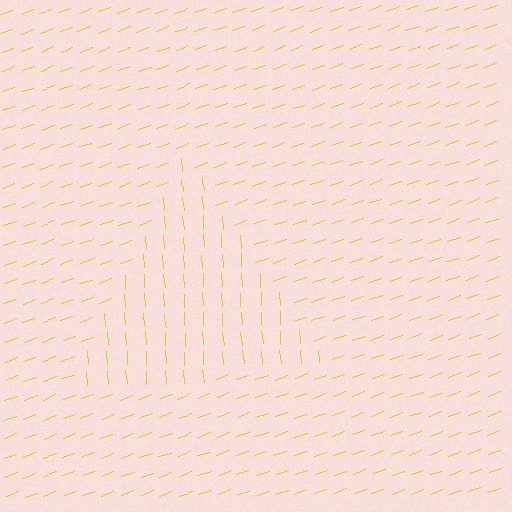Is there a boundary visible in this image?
Yes, there is a texture boundary formed by a change in line orientation.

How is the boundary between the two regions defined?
The boundary is defined purely by a change in line orientation (approximately 74 degrees difference). All lines are the same color and thickness.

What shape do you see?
I see a triangle.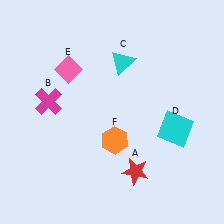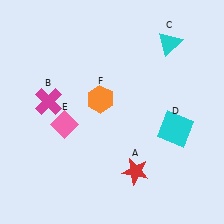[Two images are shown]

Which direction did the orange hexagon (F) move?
The orange hexagon (F) moved up.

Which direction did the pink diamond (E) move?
The pink diamond (E) moved down.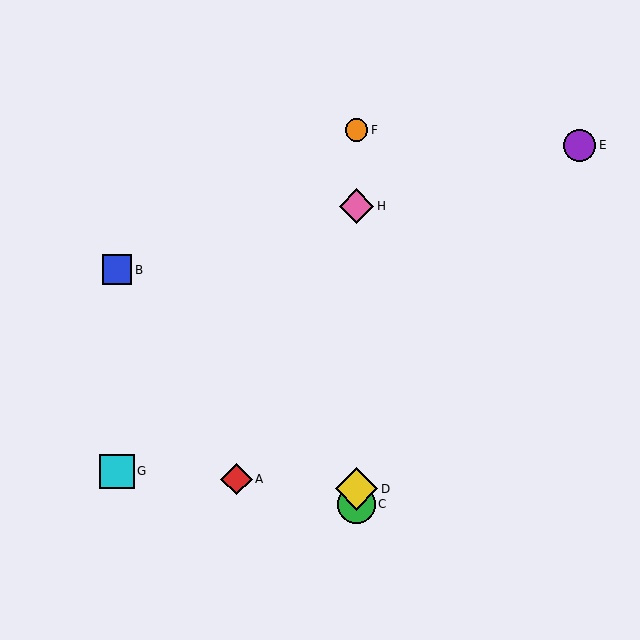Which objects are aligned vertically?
Objects C, D, F, H are aligned vertically.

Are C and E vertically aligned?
No, C is at x≈356 and E is at x≈579.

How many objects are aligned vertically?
4 objects (C, D, F, H) are aligned vertically.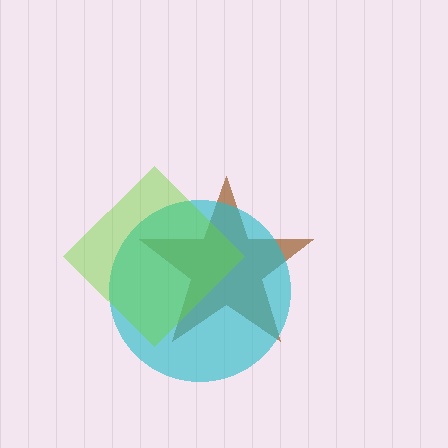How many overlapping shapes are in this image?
There are 3 overlapping shapes in the image.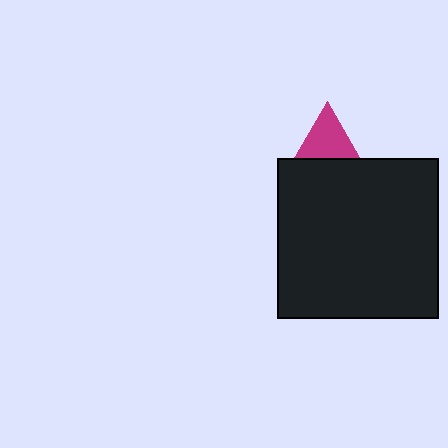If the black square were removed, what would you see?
You would see the complete magenta triangle.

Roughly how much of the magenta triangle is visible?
A small part of it is visible (roughly 45%).